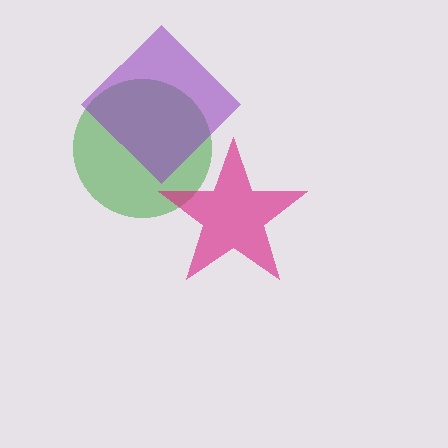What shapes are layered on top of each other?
The layered shapes are: a green circle, a purple diamond, a magenta star.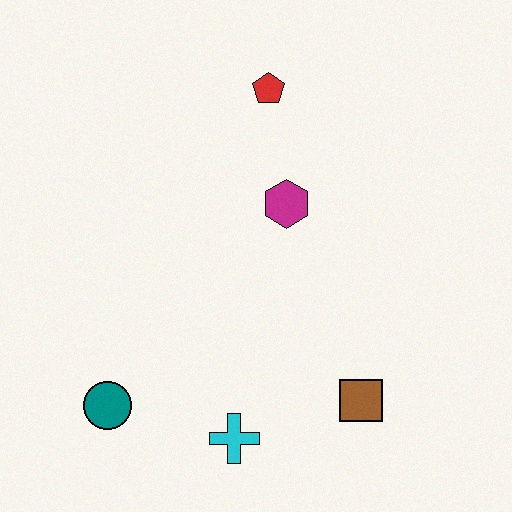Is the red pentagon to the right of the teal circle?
Yes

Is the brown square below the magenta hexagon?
Yes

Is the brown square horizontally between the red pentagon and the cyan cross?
No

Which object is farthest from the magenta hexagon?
The teal circle is farthest from the magenta hexagon.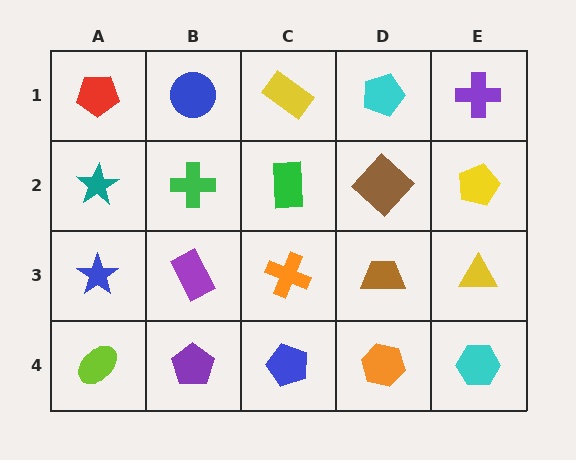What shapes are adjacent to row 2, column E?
A purple cross (row 1, column E), a yellow triangle (row 3, column E), a brown diamond (row 2, column D).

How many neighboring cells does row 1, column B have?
3.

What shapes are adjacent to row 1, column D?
A brown diamond (row 2, column D), a yellow rectangle (row 1, column C), a purple cross (row 1, column E).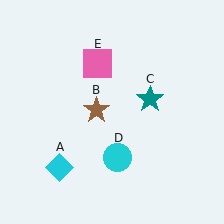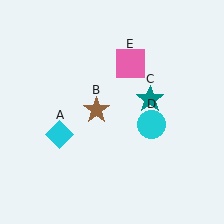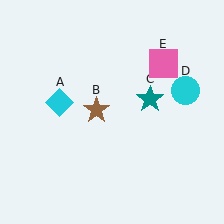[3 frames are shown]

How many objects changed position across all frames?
3 objects changed position: cyan diamond (object A), cyan circle (object D), pink square (object E).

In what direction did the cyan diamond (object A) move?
The cyan diamond (object A) moved up.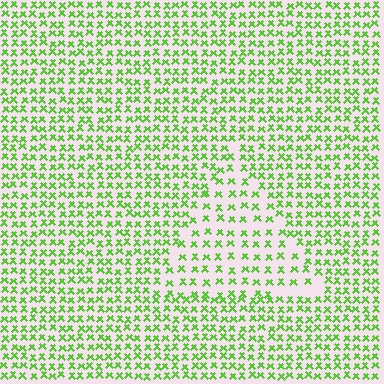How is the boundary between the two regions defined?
The boundary is defined by a change in element density (approximately 1.7x ratio). All elements are the same color, size, and shape.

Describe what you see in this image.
The image contains small lime elements arranged at two different densities. A triangle-shaped region is visible where the elements are less densely packed than the surrounding area.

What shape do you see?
I see a triangle.